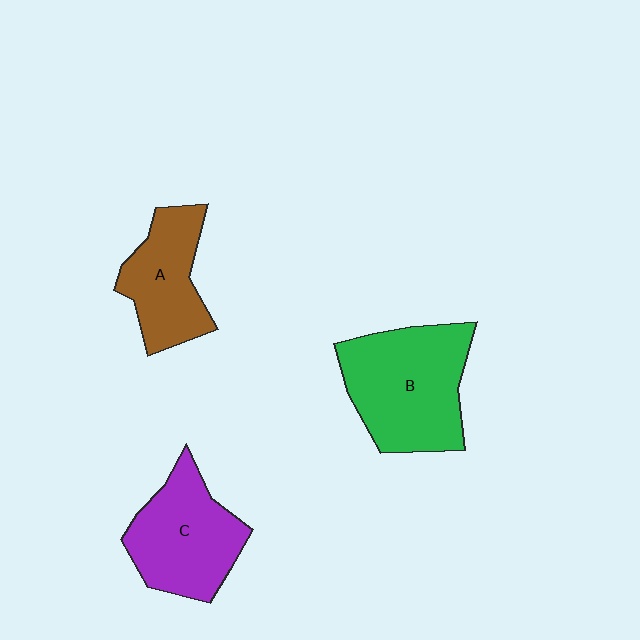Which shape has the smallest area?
Shape A (brown).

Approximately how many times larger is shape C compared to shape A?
Approximately 1.2 times.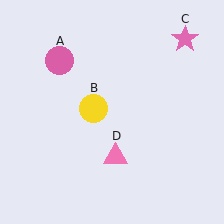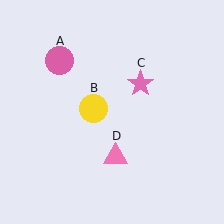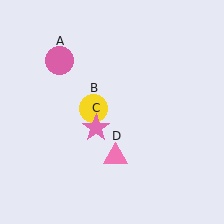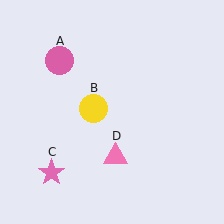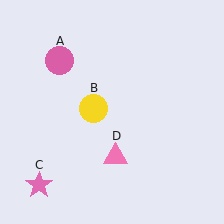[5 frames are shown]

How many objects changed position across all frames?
1 object changed position: pink star (object C).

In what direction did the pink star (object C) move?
The pink star (object C) moved down and to the left.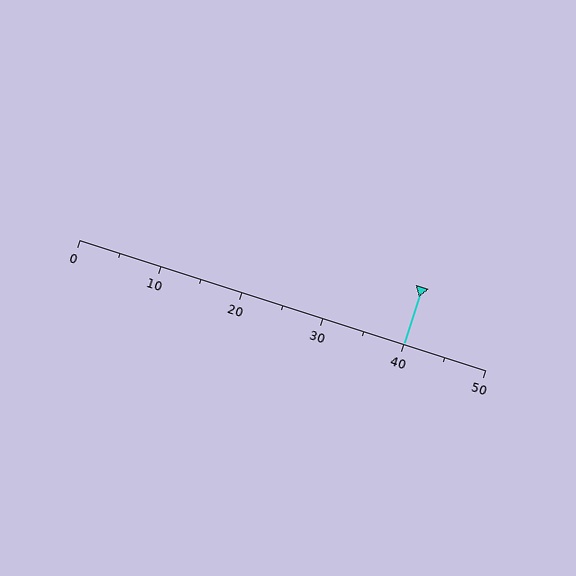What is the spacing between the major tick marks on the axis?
The major ticks are spaced 10 apart.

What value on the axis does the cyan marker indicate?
The marker indicates approximately 40.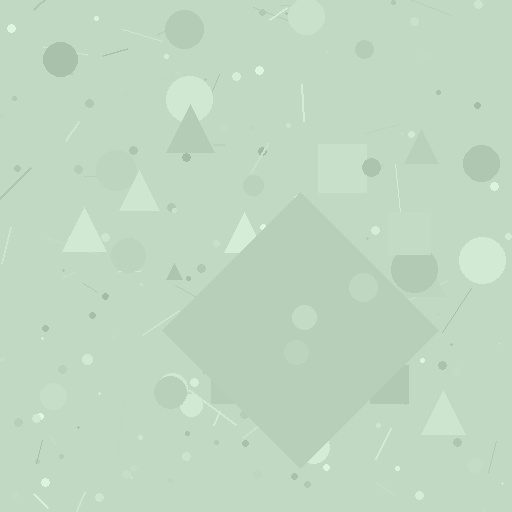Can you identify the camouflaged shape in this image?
The camouflaged shape is a diamond.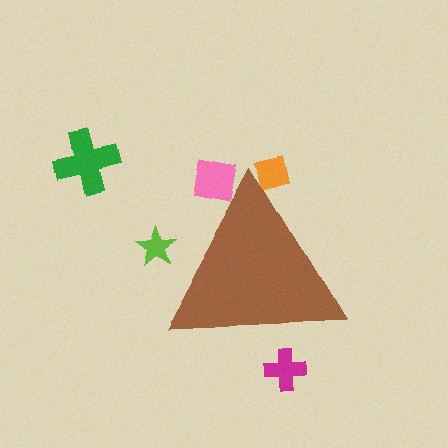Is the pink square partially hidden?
Yes, the pink square is partially hidden behind the brown triangle.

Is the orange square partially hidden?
Yes, the orange square is partially hidden behind the brown triangle.